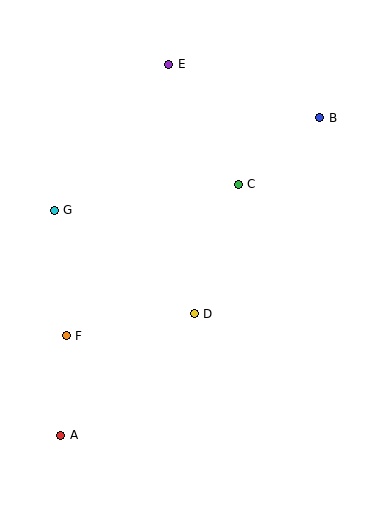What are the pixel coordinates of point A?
Point A is at (61, 435).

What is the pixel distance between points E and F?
The distance between E and F is 290 pixels.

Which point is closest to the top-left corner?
Point E is closest to the top-left corner.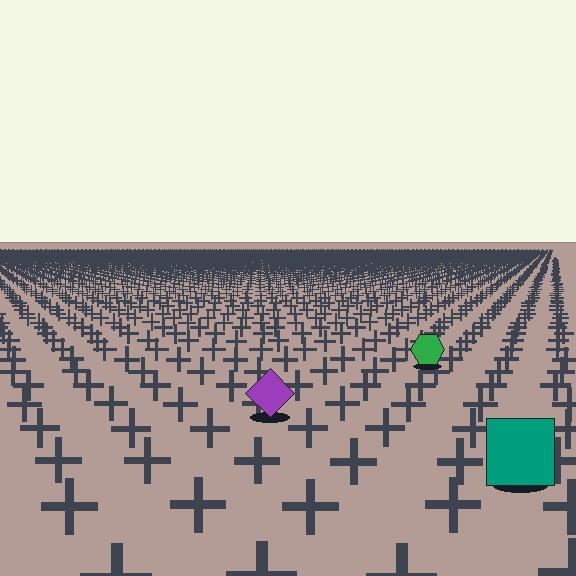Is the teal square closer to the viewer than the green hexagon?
Yes. The teal square is closer — you can tell from the texture gradient: the ground texture is coarser near it.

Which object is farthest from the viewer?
The green hexagon is farthest from the viewer. It appears smaller and the ground texture around it is denser.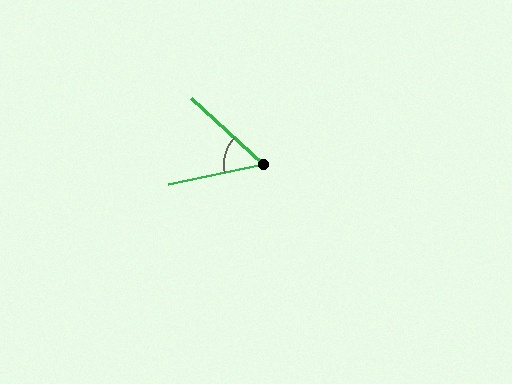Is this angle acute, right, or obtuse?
It is acute.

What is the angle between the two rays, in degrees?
Approximately 54 degrees.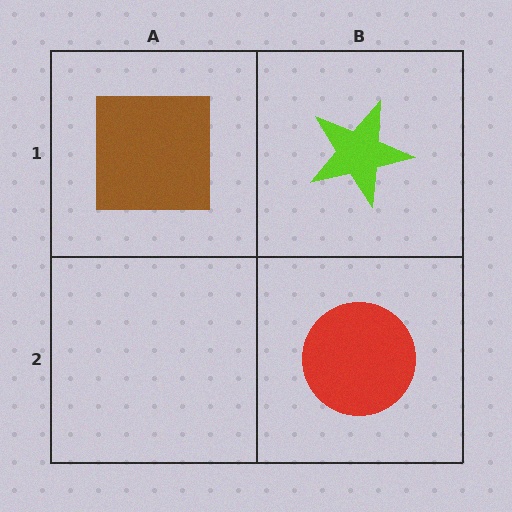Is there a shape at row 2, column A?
No, that cell is empty.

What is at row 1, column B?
A lime star.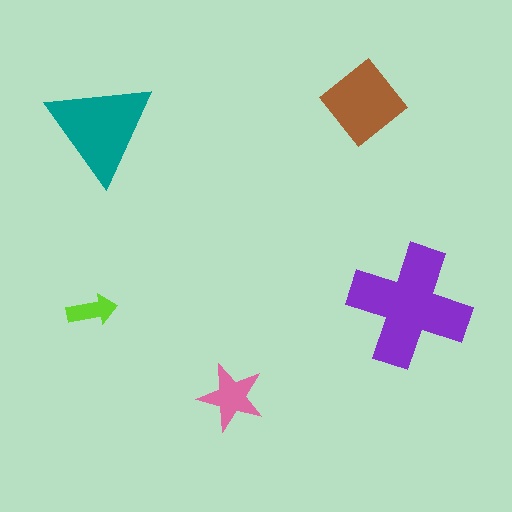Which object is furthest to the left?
The lime arrow is leftmost.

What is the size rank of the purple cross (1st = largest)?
1st.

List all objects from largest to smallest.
The purple cross, the teal triangle, the brown diamond, the pink star, the lime arrow.